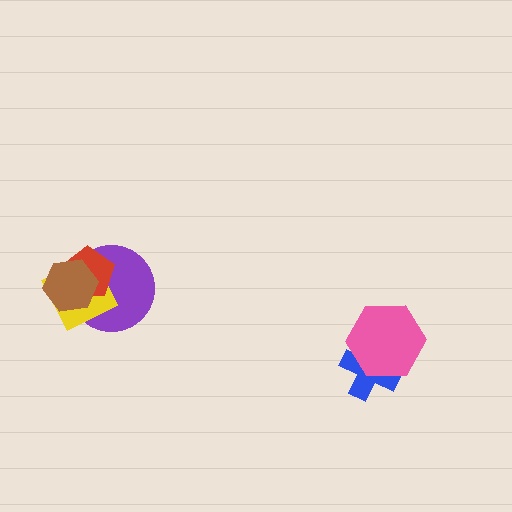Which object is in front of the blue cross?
The pink hexagon is in front of the blue cross.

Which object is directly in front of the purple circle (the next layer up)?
The yellow diamond is directly in front of the purple circle.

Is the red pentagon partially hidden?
Yes, it is partially covered by another shape.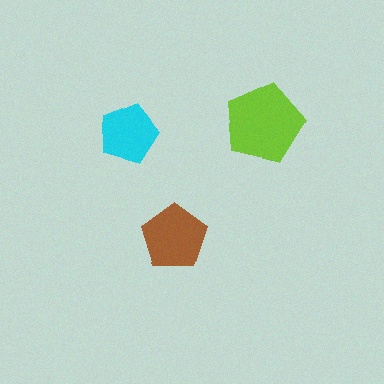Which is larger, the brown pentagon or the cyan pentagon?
The brown one.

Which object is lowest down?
The brown pentagon is bottommost.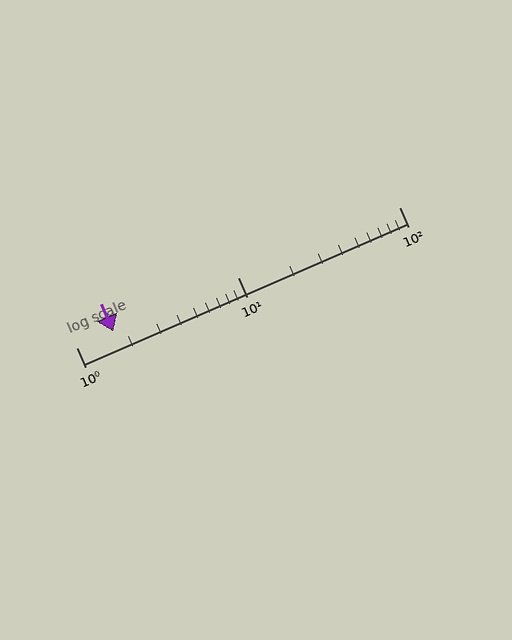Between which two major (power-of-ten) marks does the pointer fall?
The pointer is between 1 and 10.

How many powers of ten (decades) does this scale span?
The scale spans 2 decades, from 1 to 100.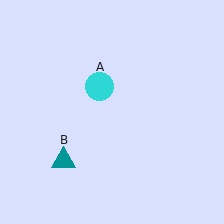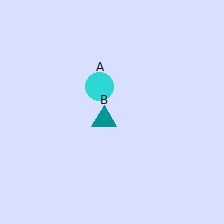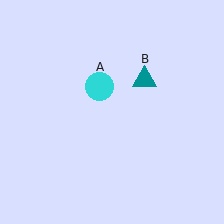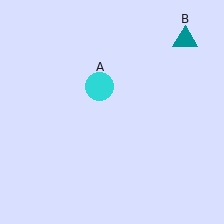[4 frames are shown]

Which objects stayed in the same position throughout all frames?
Cyan circle (object A) remained stationary.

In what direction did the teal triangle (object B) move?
The teal triangle (object B) moved up and to the right.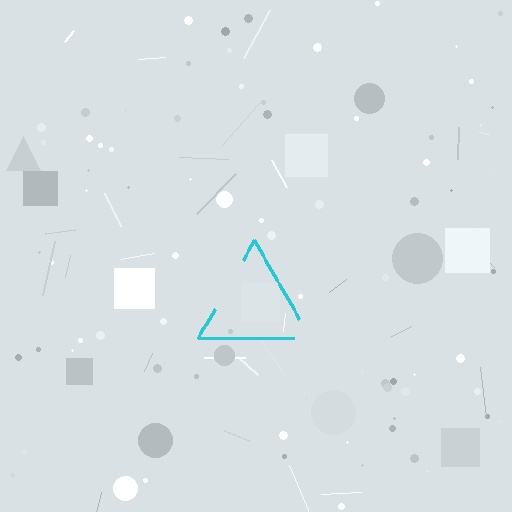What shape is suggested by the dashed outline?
The dashed outline suggests a triangle.